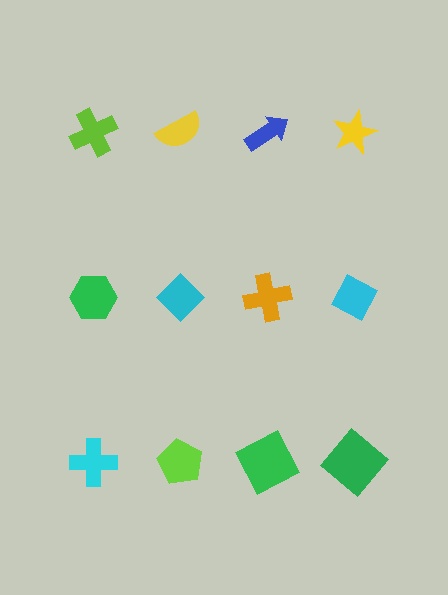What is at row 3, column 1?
A cyan cross.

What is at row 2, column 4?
A cyan diamond.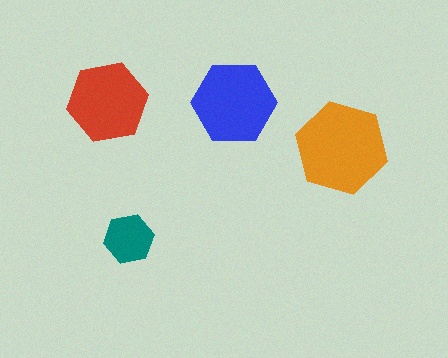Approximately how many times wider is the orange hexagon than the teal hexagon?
About 2 times wider.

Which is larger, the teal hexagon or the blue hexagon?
The blue one.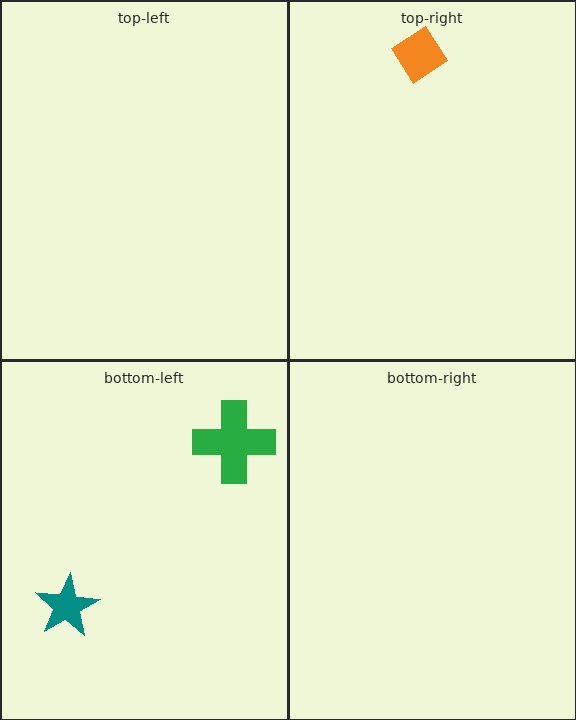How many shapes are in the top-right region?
1.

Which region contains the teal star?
The bottom-left region.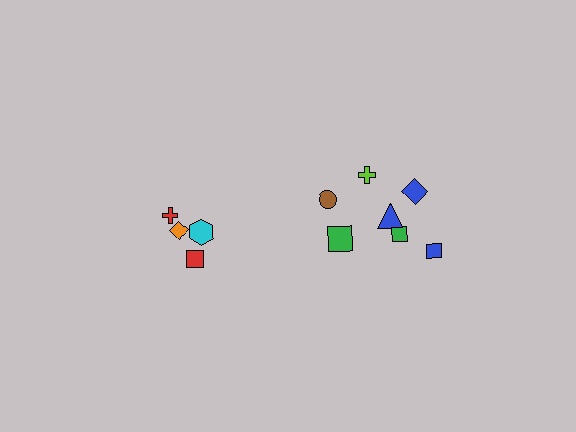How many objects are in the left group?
There are 4 objects.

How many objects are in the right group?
There are 7 objects.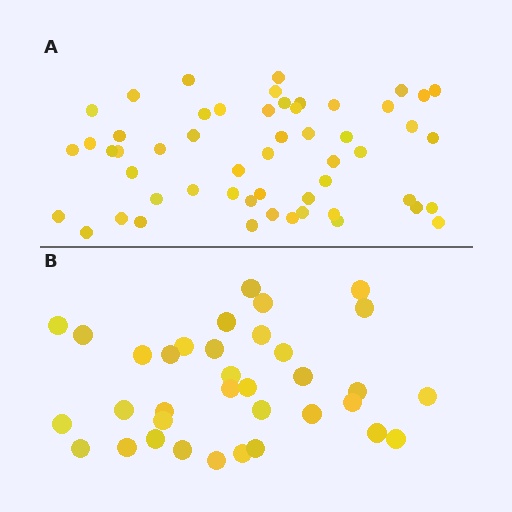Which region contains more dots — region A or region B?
Region A (the top region) has more dots.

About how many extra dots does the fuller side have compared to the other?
Region A has approximately 20 more dots than region B.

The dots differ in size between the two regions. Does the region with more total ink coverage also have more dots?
No. Region B has more total ink coverage because its dots are larger, but region A actually contains more individual dots. Total area can be misleading — the number of items is what matters here.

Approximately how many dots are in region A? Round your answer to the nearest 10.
About 50 dots. (The exact count is 54, which rounds to 50.)